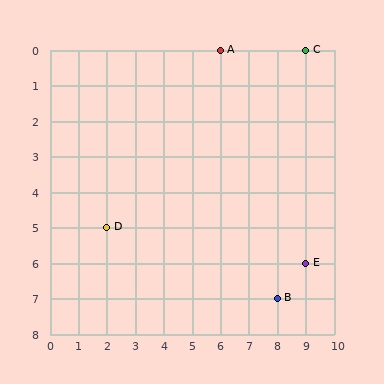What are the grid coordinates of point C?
Point C is at grid coordinates (9, 0).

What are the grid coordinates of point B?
Point B is at grid coordinates (8, 7).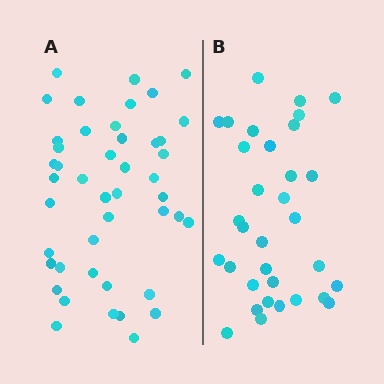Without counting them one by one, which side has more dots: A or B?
Region A (the left region) has more dots.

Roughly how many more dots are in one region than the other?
Region A has roughly 12 or so more dots than region B.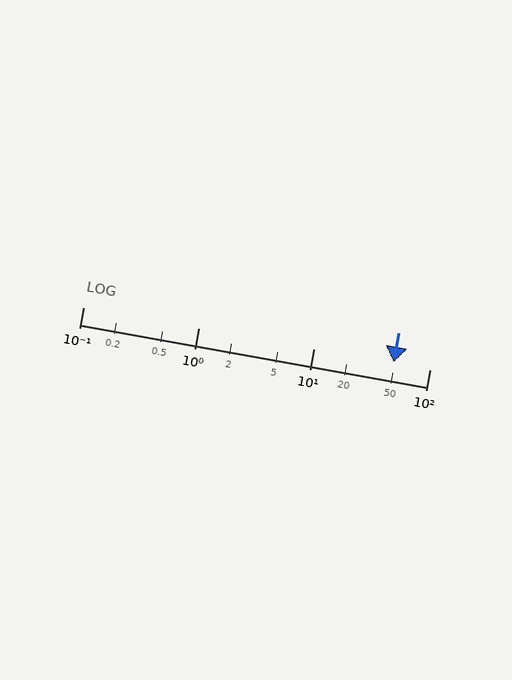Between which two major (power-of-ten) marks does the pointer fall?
The pointer is between 10 and 100.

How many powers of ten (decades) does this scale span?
The scale spans 3 decades, from 0.1 to 100.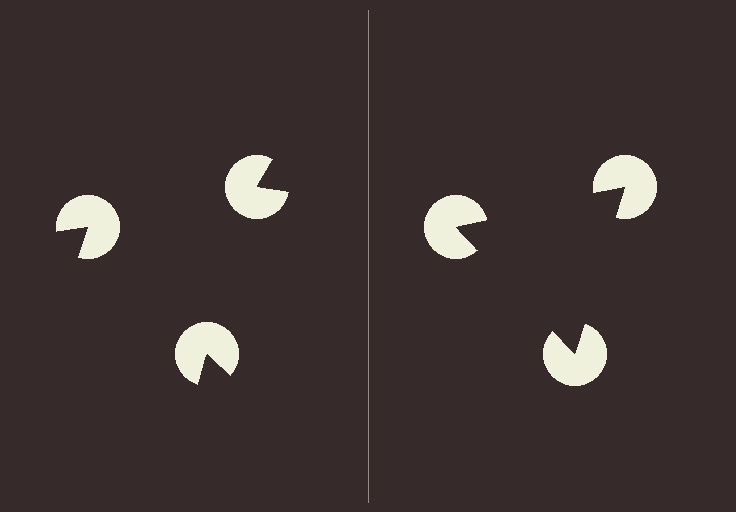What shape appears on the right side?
An illusory triangle.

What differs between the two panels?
The pac-man discs are positioned identically on both sides; only the wedge orientations differ. On the right they align to a triangle; on the left they are misaligned.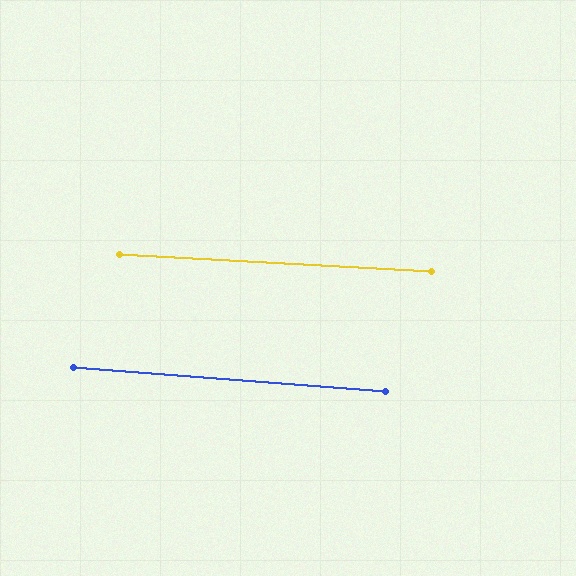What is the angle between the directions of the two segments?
Approximately 1 degree.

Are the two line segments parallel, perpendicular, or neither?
Parallel — their directions differ by only 1.2°.